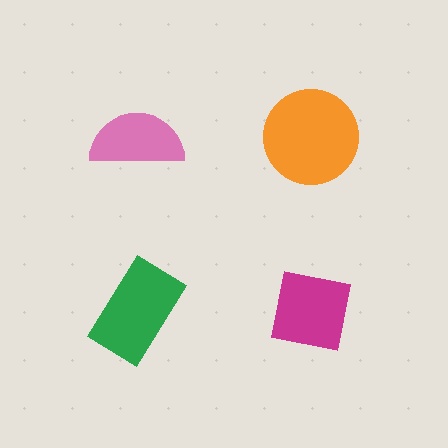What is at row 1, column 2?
An orange circle.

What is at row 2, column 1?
A green rectangle.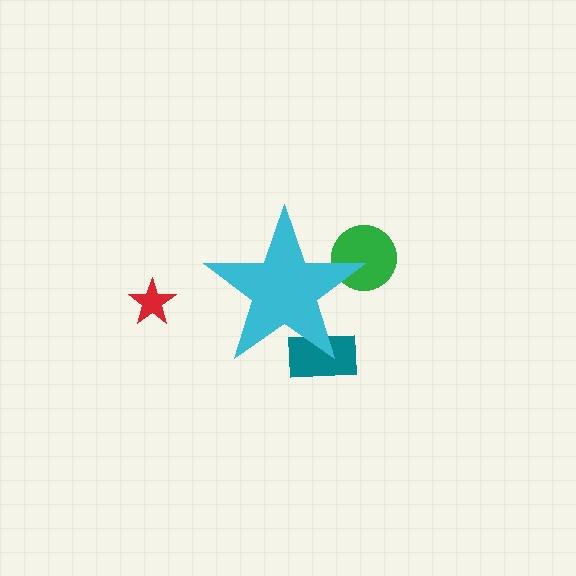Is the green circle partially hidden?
Yes, the green circle is partially hidden behind the cyan star.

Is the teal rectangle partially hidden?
Yes, the teal rectangle is partially hidden behind the cyan star.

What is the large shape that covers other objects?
A cyan star.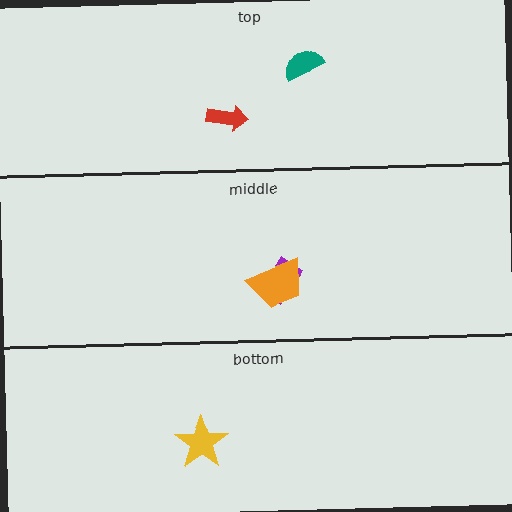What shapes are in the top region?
The teal semicircle, the red arrow.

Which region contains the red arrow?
The top region.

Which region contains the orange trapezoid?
The middle region.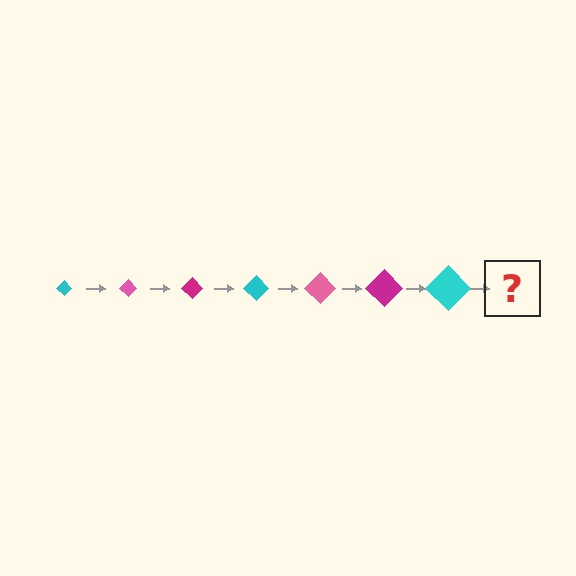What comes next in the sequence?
The next element should be a pink diamond, larger than the previous one.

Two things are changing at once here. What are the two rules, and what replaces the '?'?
The two rules are that the diamond grows larger each step and the color cycles through cyan, pink, and magenta. The '?' should be a pink diamond, larger than the previous one.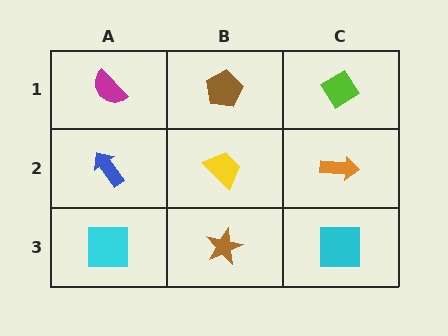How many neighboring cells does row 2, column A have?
3.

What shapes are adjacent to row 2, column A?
A magenta semicircle (row 1, column A), a cyan square (row 3, column A), a yellow trapezoid (row 2, column B).